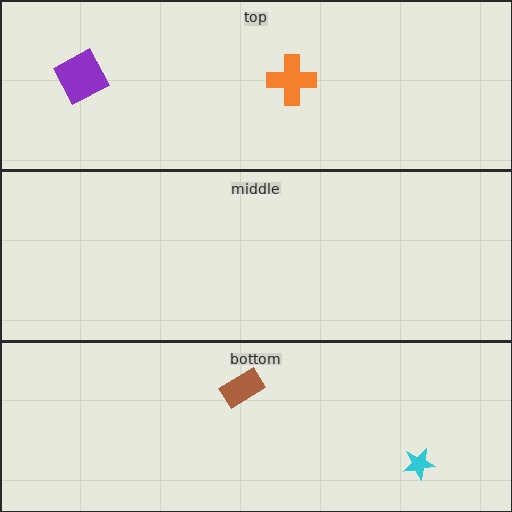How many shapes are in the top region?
2.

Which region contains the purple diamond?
The top region.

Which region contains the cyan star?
The bottom region.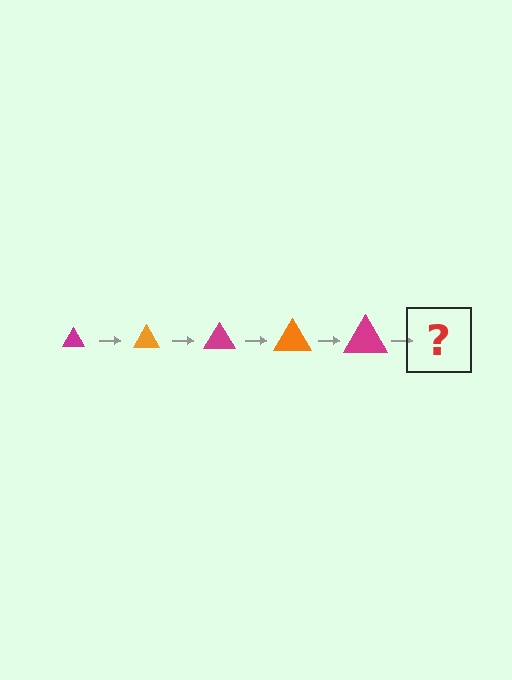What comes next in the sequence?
The next element should be an orange triangle, larger than the previous one.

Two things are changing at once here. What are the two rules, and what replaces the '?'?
The two rules are that the triangle grows larger each step and the color cycles through magenta and orange. The '?' should be an orange triangle, larger than the previous one.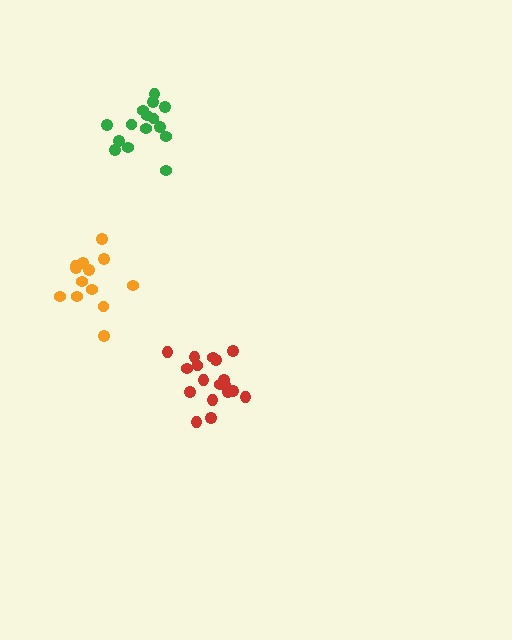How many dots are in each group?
Group 1: 18 dots, Group 2: 15 dots, Group 3: 13 dots (46 total).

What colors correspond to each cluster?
The clusters are colored: red, green, orange.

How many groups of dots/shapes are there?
There are 3 groups.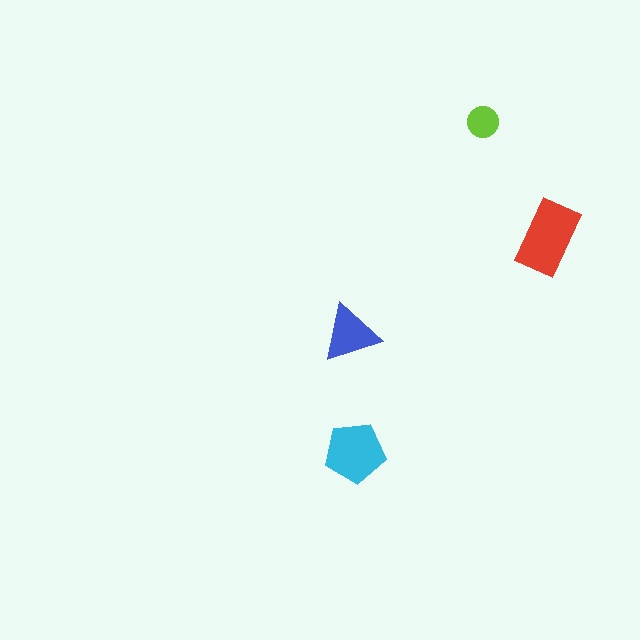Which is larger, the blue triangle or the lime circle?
The blue triangle.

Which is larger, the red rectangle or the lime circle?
The red rectangle.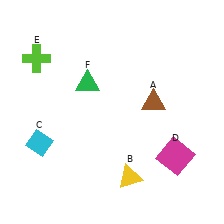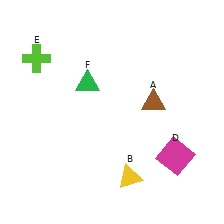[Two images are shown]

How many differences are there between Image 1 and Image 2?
There is 1 difference between the two images.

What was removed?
The cyan diamond (C) was removed in Image 2.